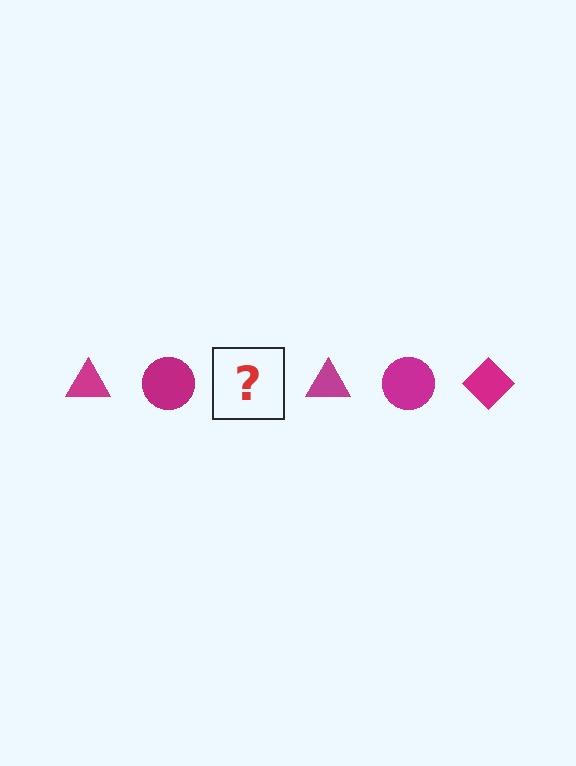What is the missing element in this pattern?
The missing element is a magenta diamond.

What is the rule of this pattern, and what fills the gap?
The rule is that the pattern cycles through triangle, circle, diamond shapes in magenta. The gap should be filled with a magenta diamond.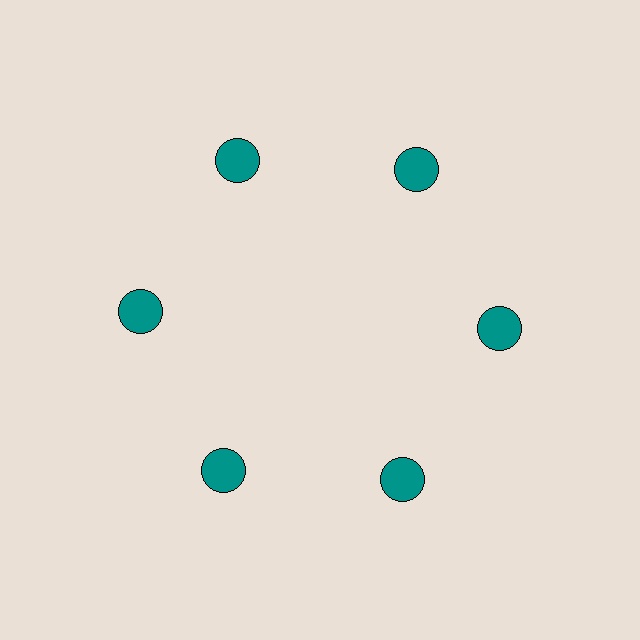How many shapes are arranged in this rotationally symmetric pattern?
There are 6 shapes, arranged in 6 groups of 1.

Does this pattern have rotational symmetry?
Yes, this pattern has 6-fold rotational symmetry. It looks the same after rotating 60 degrees around the center.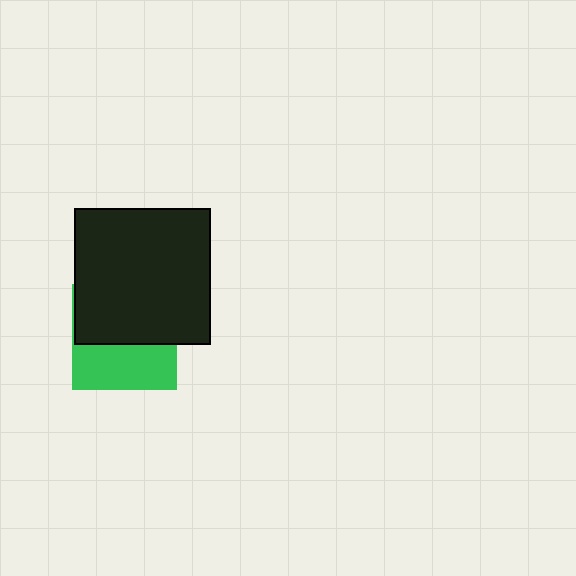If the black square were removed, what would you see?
You would see the complete green square.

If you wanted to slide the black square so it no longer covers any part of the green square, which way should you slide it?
Slide it up — that is the most direct way to separate the two shapes.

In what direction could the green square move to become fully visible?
The green square could move down. That would shift it out from behind the black square entirely.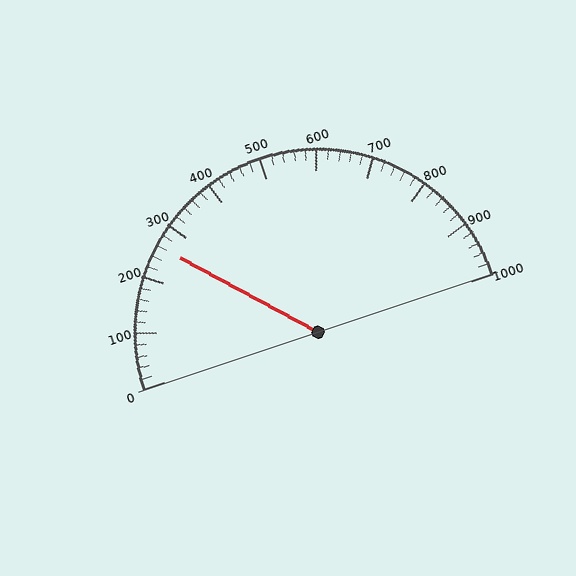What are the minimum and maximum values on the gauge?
The gauge ranges from 0 to 1000.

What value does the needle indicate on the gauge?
The needle indicates approximately 260.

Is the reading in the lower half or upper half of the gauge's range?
The reading is in the lower half of the range (0 to 1000).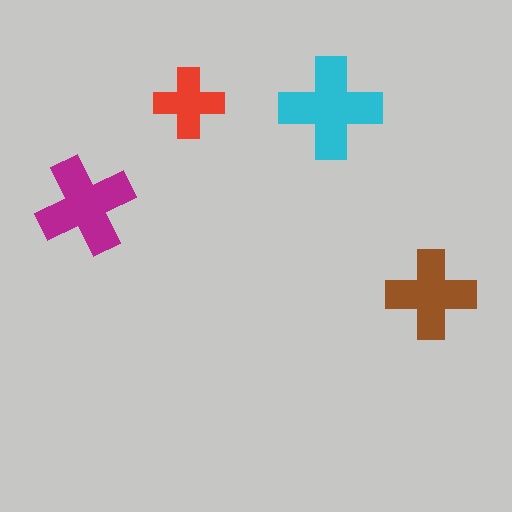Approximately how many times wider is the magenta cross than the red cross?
About 1.5 times wider.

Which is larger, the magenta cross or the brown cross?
The magenta one.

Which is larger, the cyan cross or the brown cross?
The cyan one.